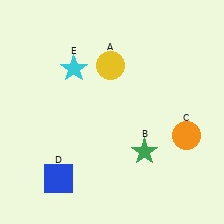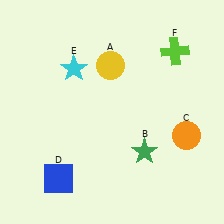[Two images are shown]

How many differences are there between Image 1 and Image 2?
There is 1 difference between the two images.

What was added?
A lime cross (F) was added in Image 2.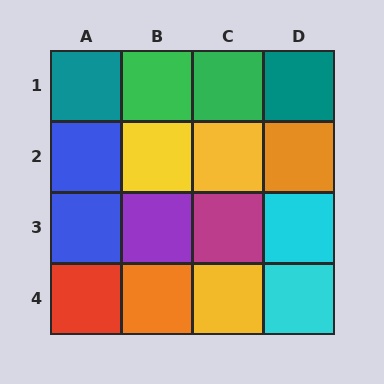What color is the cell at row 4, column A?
Red.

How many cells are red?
1 cell is red.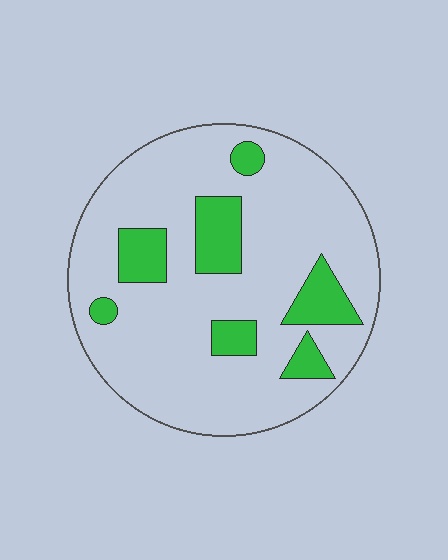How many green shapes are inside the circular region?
7.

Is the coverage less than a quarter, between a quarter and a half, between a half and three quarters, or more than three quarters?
Less than a quarter.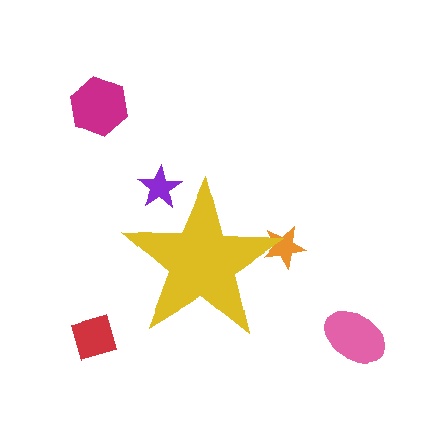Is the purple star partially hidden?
Yes, the purple star is partially hidden behind the yellow star.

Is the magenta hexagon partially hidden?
No, the magenta hexagon is fully visible.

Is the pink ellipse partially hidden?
No, the pink ellipse is fully visible.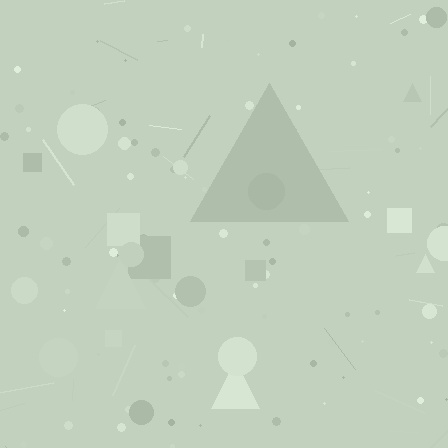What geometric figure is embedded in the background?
A triangle is embedded in the background.